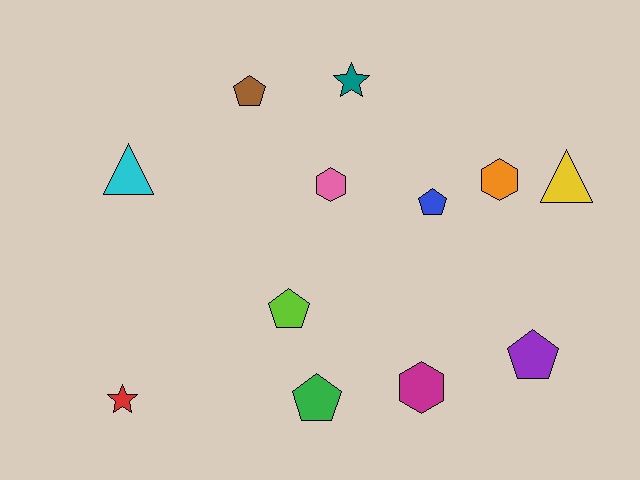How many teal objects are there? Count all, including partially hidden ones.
There is 1 teal object.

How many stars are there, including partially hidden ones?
There are 2 stars.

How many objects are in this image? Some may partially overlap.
There are 12 objects.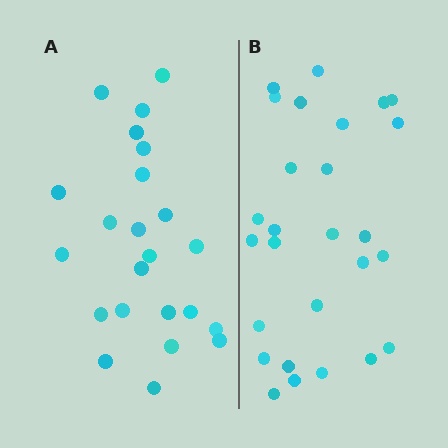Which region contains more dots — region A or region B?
Region B (the right region) has more dots.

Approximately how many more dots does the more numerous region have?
Region B has about 4 more dots than region A.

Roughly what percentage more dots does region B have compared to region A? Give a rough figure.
About 15% more.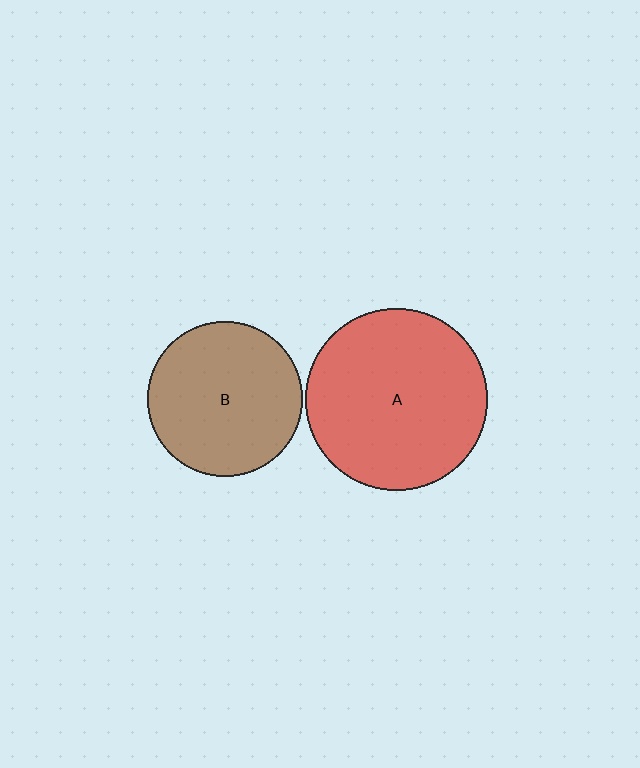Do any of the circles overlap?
No, none of the circles overlap.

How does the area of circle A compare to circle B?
Approximately 1.4 times.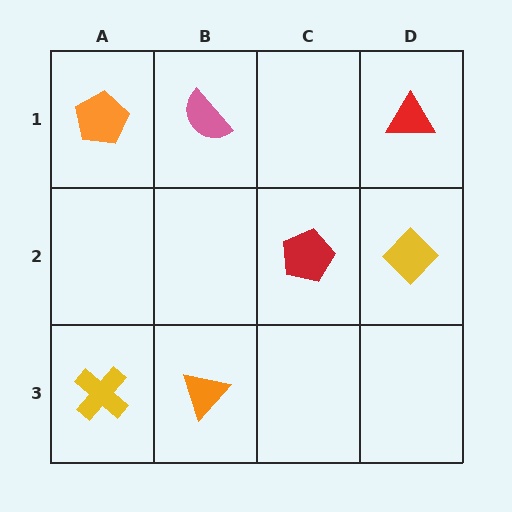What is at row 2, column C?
A red pentagon.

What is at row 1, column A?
An orange pentagon.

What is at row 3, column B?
An orange triangle.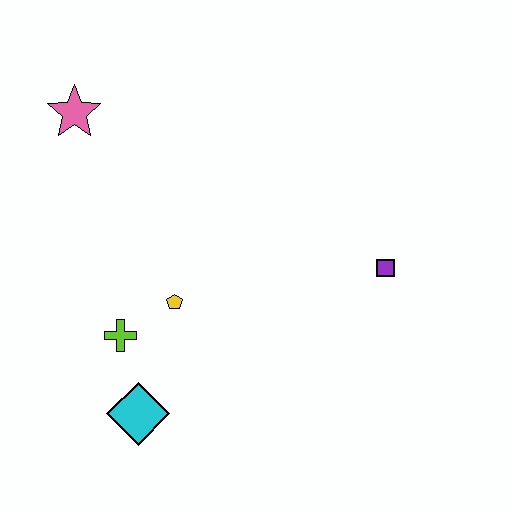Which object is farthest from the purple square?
The pink star is farthest from the purple square.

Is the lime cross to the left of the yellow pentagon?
Yes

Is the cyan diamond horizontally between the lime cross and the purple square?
Yes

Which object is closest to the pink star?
The yellow pentagon is closest to the pink star.